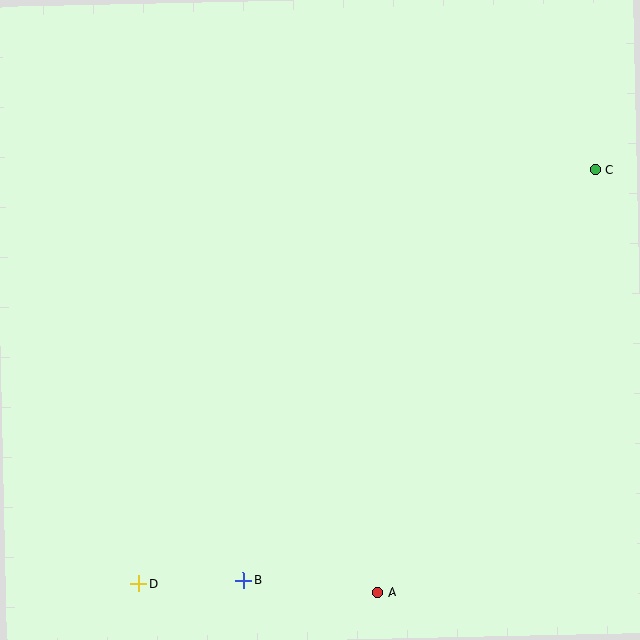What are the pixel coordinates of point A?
Point A is at (378, 593).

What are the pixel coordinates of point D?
Point D is at (138, 584).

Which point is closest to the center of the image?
Point B at (243, 581) is closest to the center.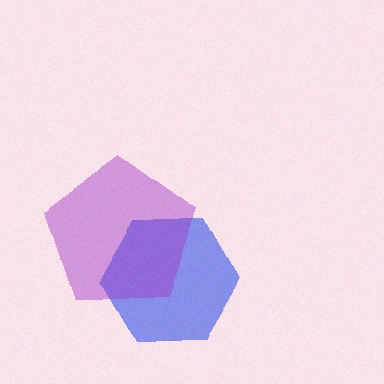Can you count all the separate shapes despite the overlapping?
Yes, there are 2 separate shapes.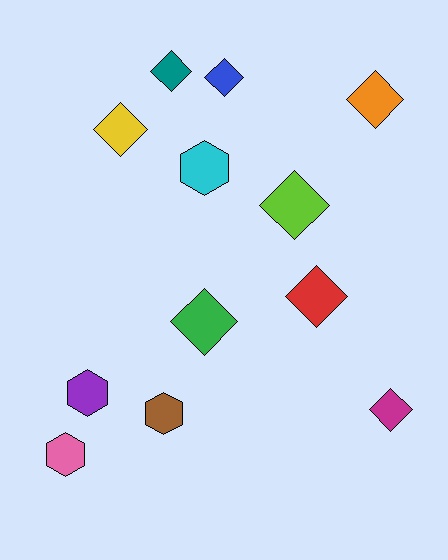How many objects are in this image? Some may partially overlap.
There are 12 objects.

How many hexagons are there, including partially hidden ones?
There are 4 hexagons.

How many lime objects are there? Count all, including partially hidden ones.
There is 1 lime object.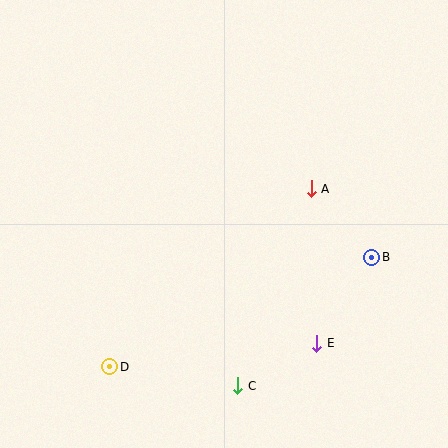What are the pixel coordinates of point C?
Point C is at (238, 386).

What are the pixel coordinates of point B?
Point B is at (372, 257).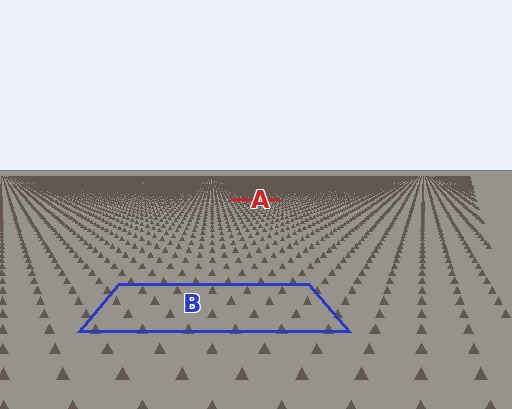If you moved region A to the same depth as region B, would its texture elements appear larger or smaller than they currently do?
They would appear larger. At a closer depth, the same texture elements are projected at a bigger on-screen size.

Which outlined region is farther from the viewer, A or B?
Region A is farther from the viewer — the texture elements inside it appear smaller and more densely packed.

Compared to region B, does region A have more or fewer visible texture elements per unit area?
Region A has more texture elements per unit area — they are packed more densely because it is farther away.